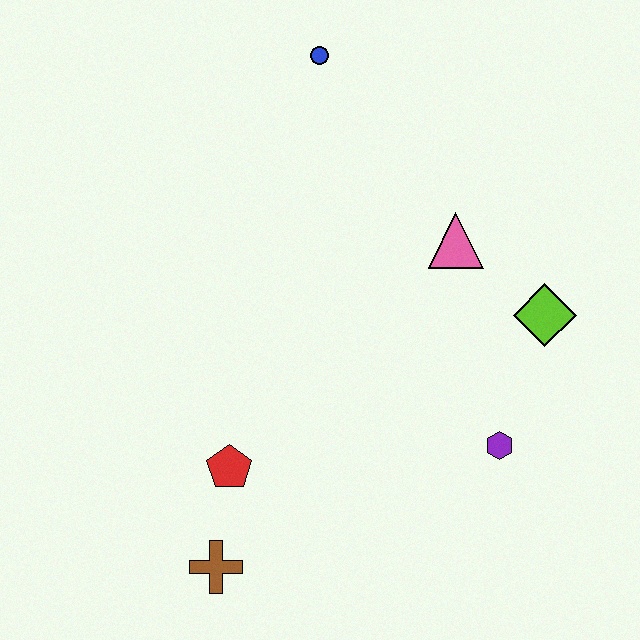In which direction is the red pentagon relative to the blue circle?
The red pentagon is below the blue circle.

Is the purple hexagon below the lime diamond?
Yes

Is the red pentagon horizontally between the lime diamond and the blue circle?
No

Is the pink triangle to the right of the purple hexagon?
No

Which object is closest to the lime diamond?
The pink triangle is closest to the lime diamond.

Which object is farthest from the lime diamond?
The brown cross is farthest from the lime diamond.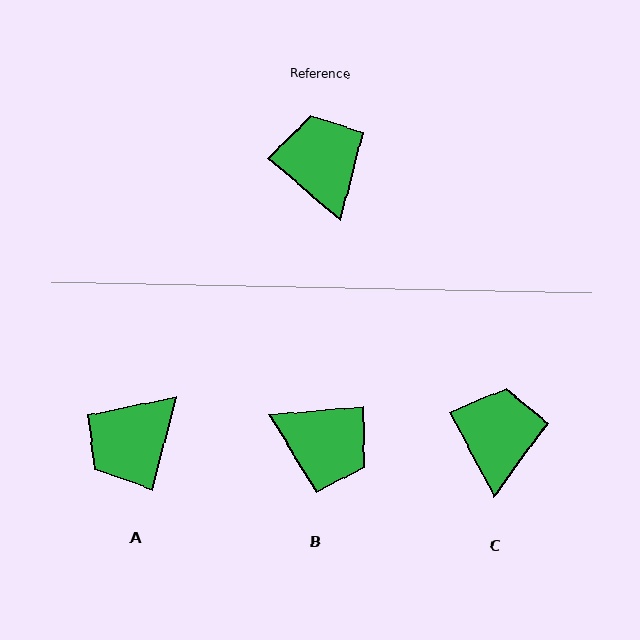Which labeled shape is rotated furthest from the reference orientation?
B, about 134 degrees away.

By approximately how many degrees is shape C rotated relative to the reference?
Approximately 22 degrees clockwise.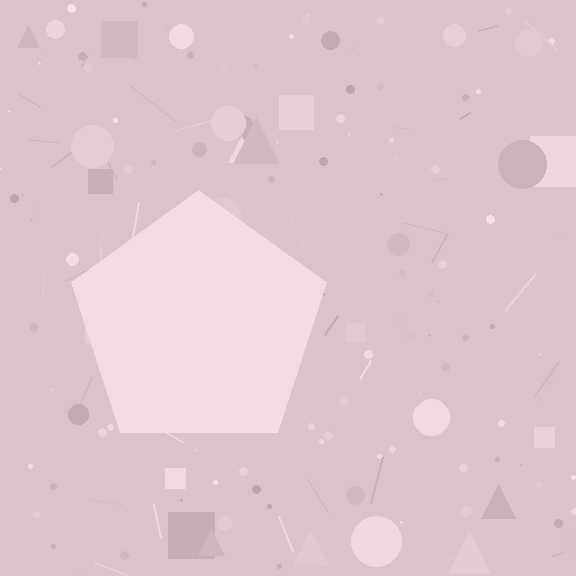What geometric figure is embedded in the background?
A pentagon is embedded in the background.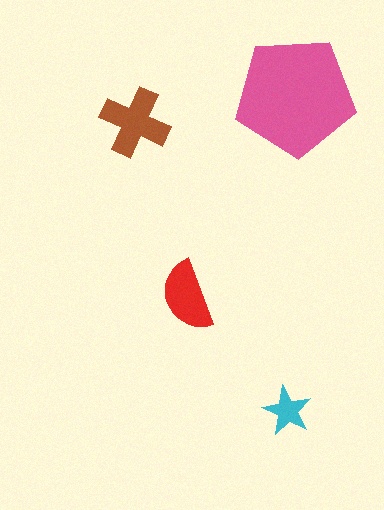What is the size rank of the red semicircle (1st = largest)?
3rd.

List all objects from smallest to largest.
The cyan star, the red semicircle, the brown cross, the pink pentagon.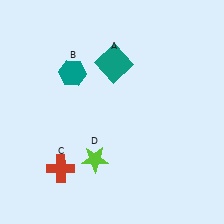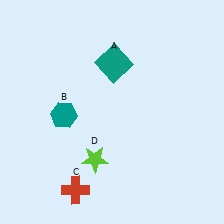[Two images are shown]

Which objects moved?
The objects that moved are: the teal hexagon (B), the red cross (C).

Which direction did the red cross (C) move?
The red cross (C) moved down.